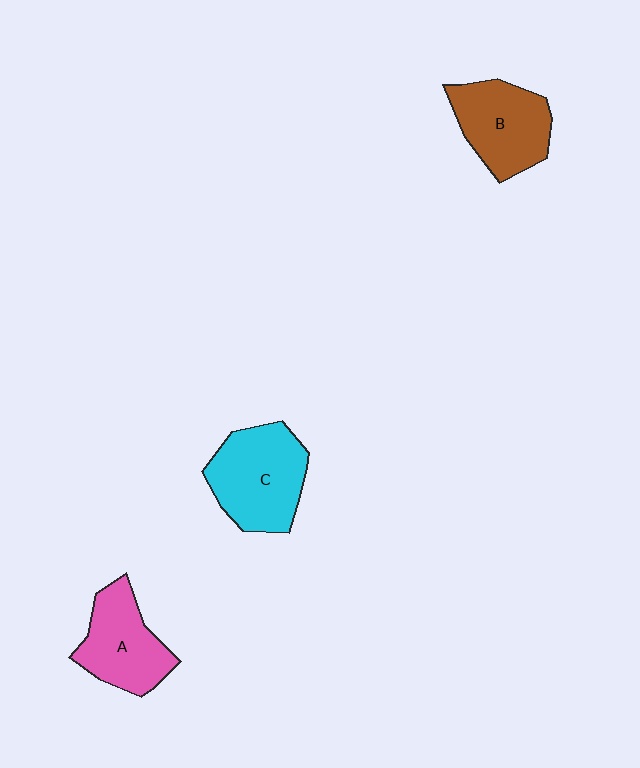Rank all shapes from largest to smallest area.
From largest to smallest: C (cyan), B (brown), A (pink).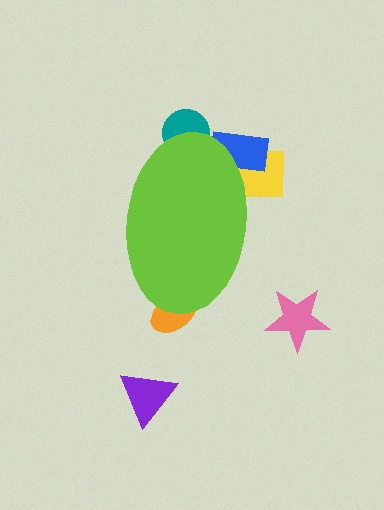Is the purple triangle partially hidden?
No, the purple triangle is fully visible.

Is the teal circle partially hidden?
Yes, the teal circle is partially hidden behind the lime ellipse.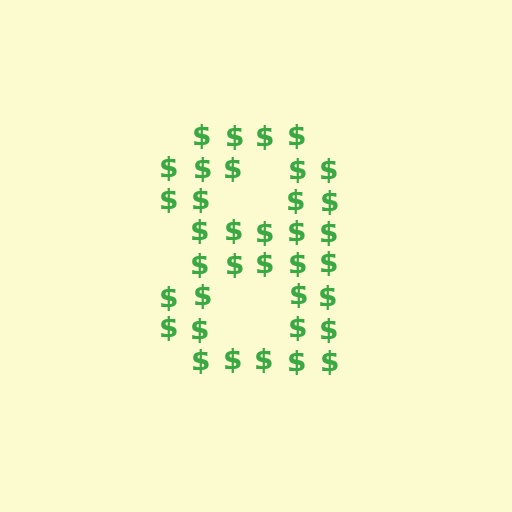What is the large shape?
The large shape is the digit 8.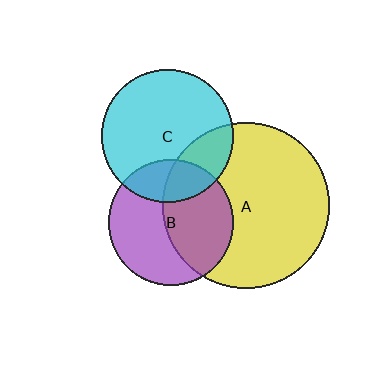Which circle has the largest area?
Circle A (yellow).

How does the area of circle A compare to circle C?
Approximately 1.6 times.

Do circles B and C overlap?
Yes.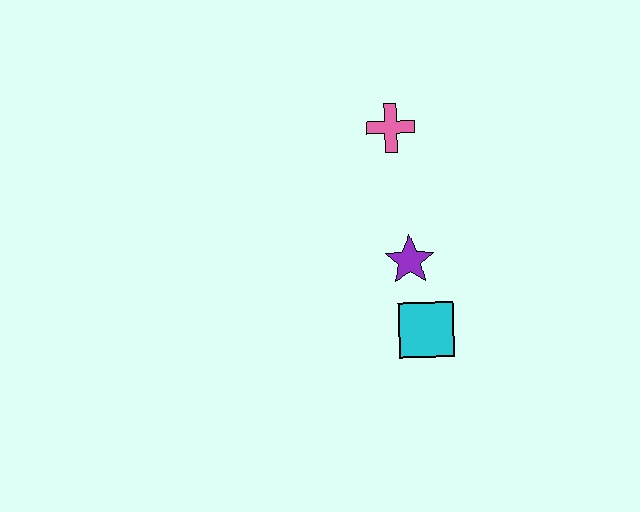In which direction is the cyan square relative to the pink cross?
The cyan square is below the pink cross.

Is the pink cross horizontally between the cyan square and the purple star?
No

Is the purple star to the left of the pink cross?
No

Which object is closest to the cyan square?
The purple star is closest to the cyan square.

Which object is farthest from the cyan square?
The pink cross is farthest from the cyan square.